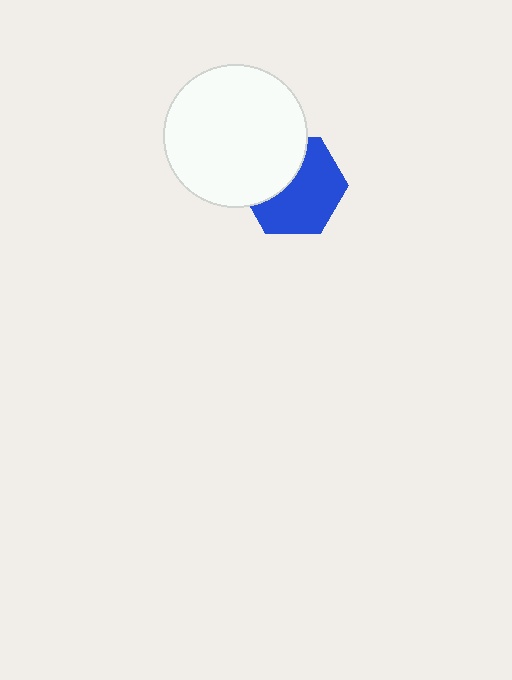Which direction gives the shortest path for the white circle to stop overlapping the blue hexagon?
Moving toward the upper-left gives the shortest separation.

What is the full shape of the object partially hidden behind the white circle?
The partially hidden object is a blue hexagon.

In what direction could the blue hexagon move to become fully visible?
The blue hexagon could move toward the lower-right. That would shift it out from behind the white circle entirely.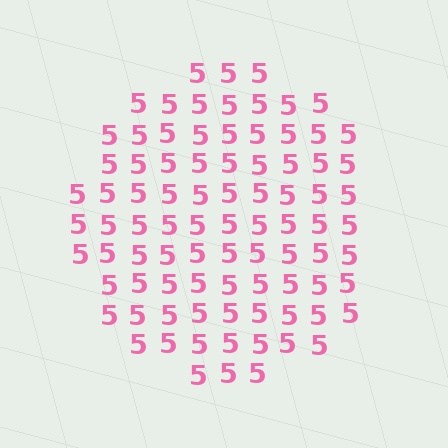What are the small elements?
The small elements are digit 5's.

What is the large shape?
The large shape is a circle.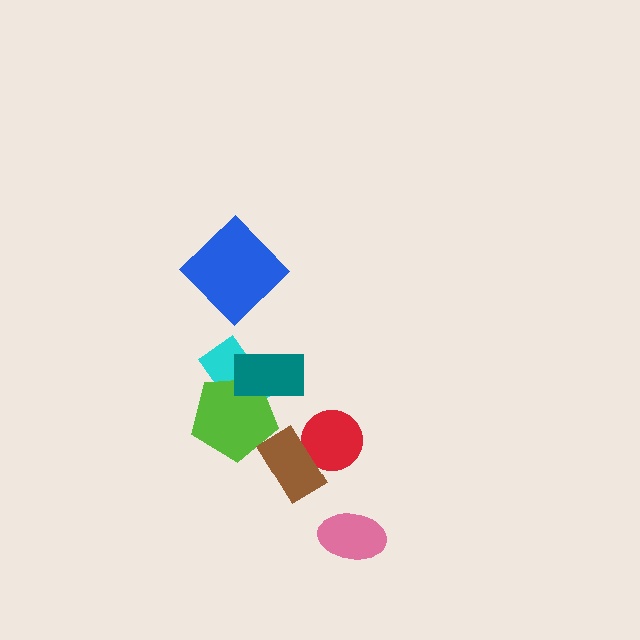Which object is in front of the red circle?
The brown rectangle is in front of the red circle.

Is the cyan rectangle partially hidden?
Yes, it is partially covered by another shape.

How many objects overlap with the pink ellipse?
0 objects overlap with the pink ellipse.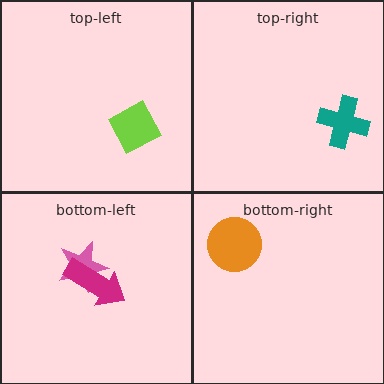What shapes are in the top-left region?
The lime square.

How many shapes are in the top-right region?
1.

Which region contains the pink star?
The bottom-left region.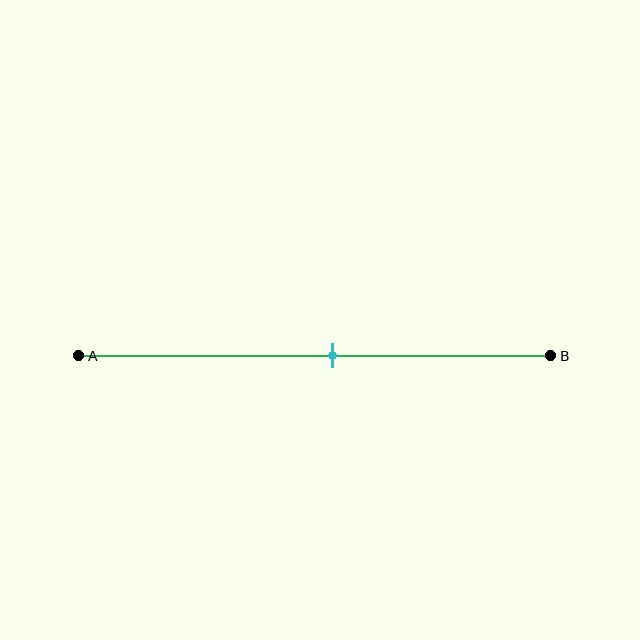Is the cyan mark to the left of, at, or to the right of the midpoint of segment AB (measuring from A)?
The cyan mark is to the right of the midpoint of segment AB.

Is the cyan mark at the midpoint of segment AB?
No, the mark is at about 55% from A, not at the 50% midpoint.